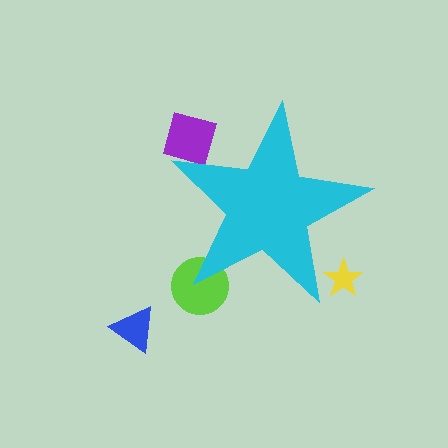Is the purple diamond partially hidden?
Yes, the purple diamond is partially hidden behind the cyan star.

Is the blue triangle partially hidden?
No, the blue triangle is fully visible.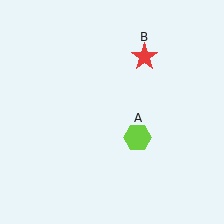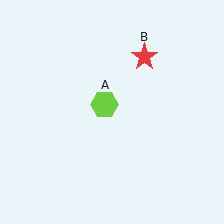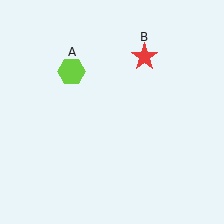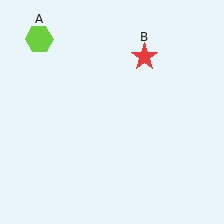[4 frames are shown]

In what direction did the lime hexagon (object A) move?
The lime hexagon (object A) moved up and to the left.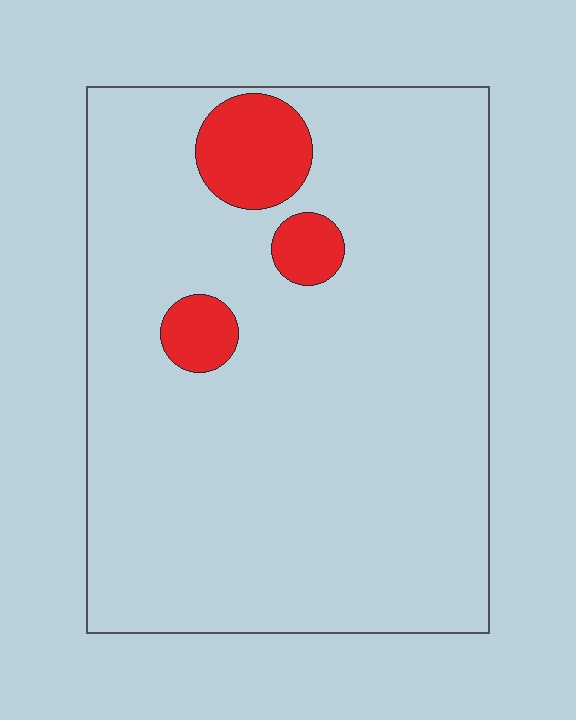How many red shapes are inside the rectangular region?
3.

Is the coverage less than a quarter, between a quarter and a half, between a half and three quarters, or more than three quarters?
Less than a quarter.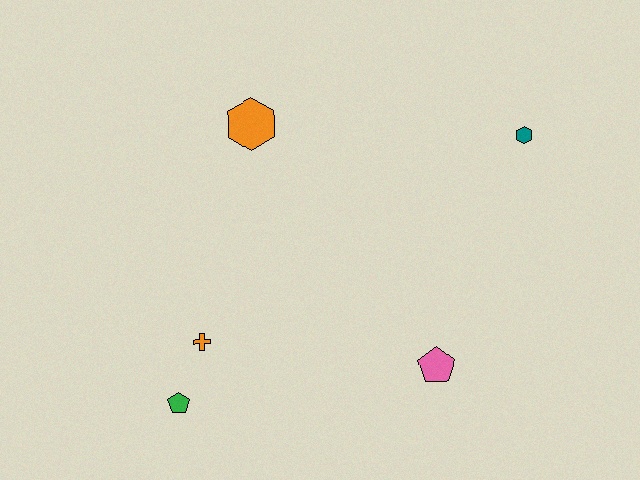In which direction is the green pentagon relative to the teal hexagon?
The green pentagon is to the left of the teal hexagon.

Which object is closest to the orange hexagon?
The orange cross is closest to the orange hexagon.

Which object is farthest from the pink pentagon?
The orange hexagon is farthest from the pink pentagon.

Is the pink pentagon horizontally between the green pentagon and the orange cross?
No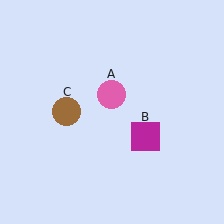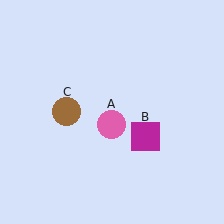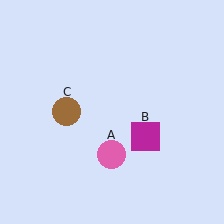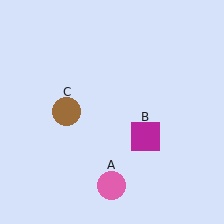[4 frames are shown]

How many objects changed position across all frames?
1 object changed position: pink circle (object A).